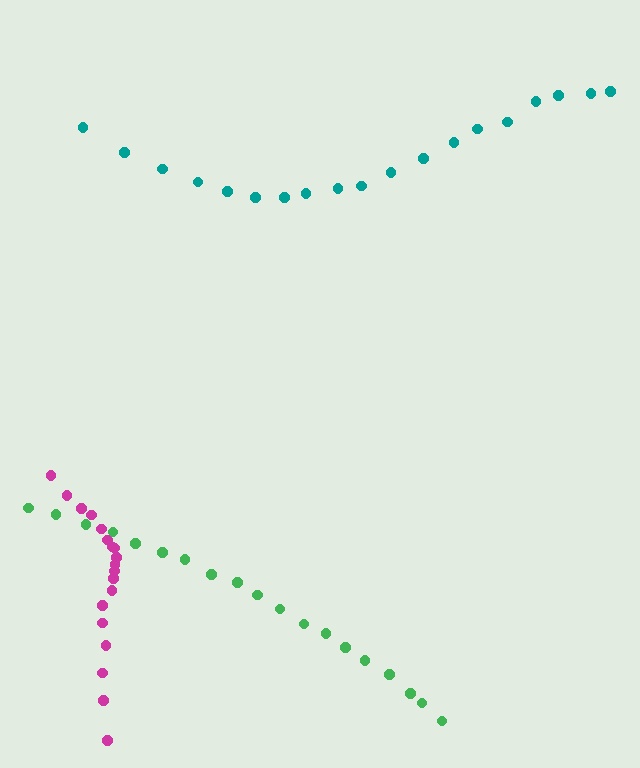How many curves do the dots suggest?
There are 3 distinct paths.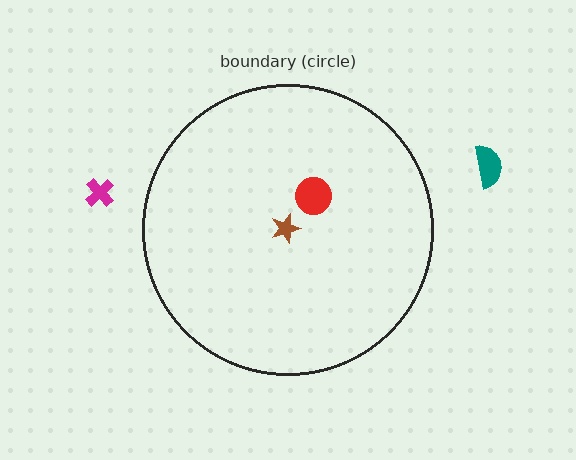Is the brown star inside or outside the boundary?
Inside.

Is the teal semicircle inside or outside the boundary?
Outside.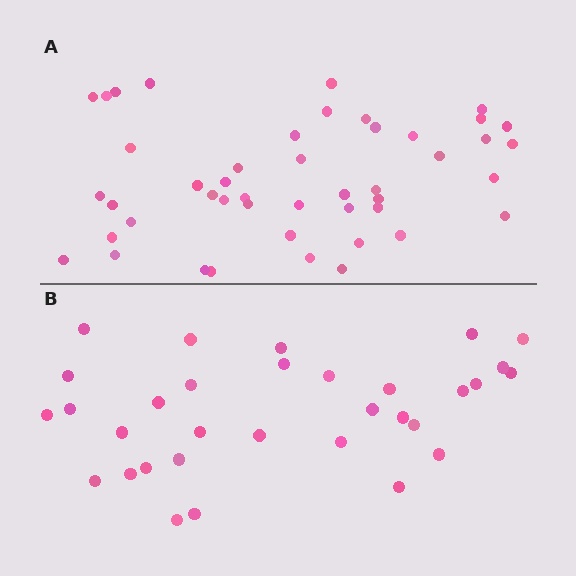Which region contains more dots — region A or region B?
Region A (the top region) has more dots.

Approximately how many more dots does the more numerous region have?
Region A has approximately 15 more dots than region B.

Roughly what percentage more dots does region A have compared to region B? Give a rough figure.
About 45% more.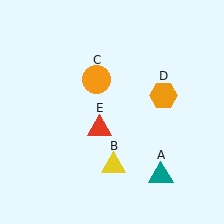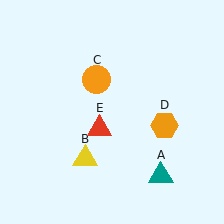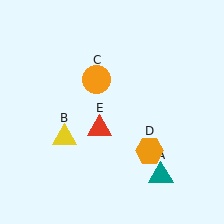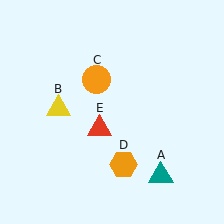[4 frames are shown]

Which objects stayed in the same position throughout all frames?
Teal triangle (object A) and orange circle (object C) and red triangle (object E) remained stationary.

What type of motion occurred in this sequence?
The yellow triangle (object B), orange hexagon (object D) rotated clockwise around the center of the scene.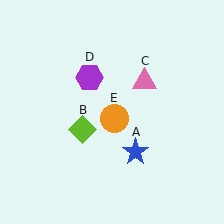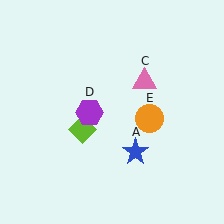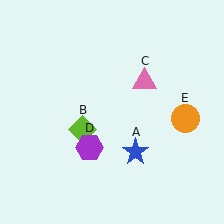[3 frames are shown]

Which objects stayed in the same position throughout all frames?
Blue star (object A) and lime diamond (object B) and pink triangle (object C) remained stationary.